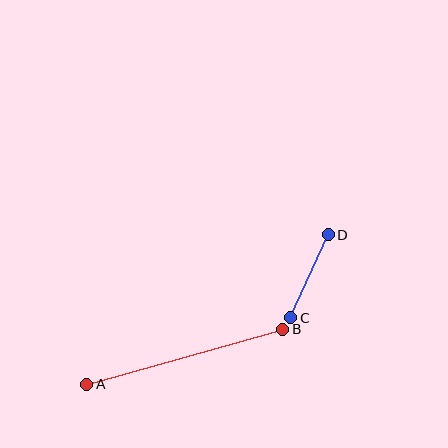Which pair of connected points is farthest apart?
Points A and B are farthest apart.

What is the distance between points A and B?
The distance is approximately 203 pixels.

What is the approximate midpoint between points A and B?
The midpoint is at approximately (185, 357) pixels.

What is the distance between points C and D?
The distance is approximately 91 pixels.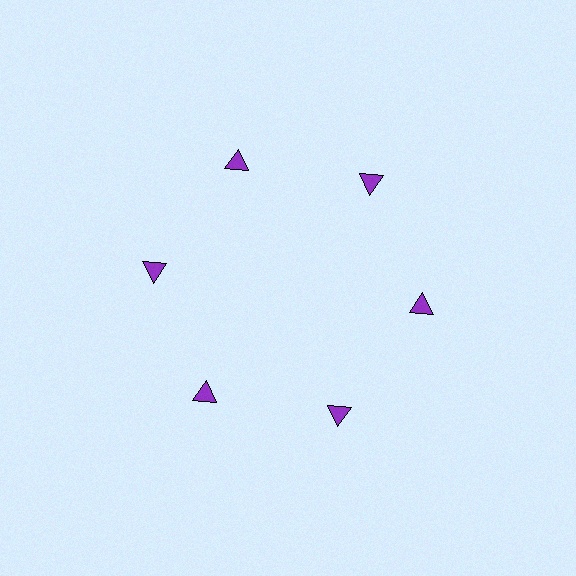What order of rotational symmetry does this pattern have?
This pattern has 6-fold rotational symmetry.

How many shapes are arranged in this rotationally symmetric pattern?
There are 6 shapes, arranged in 6 groups of 1.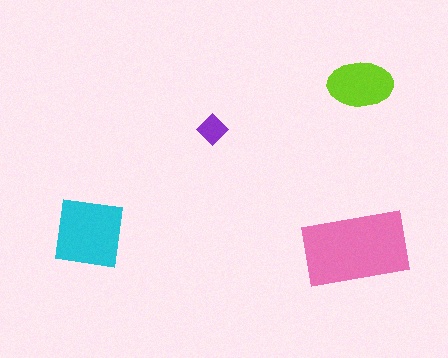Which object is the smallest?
The purple diamond.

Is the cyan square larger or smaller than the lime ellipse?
Larger.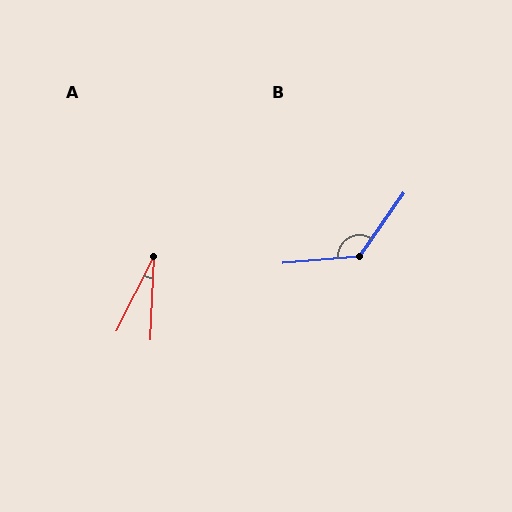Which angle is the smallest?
A, at approximately 24 degrees.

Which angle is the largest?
B, at approximately 130 degrees.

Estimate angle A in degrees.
Approximately 24 degrees.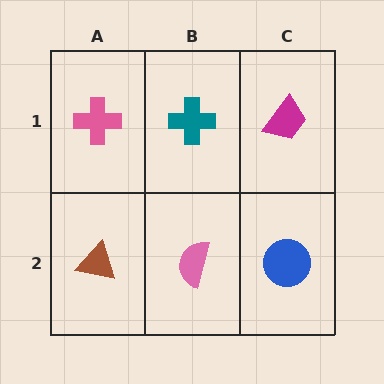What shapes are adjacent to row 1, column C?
A blue circle (row 2, column C), a teal cross (row 1, column B).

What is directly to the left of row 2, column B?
A brown triangle.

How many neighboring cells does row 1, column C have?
2.